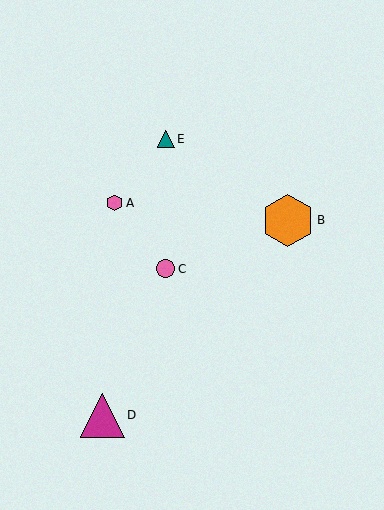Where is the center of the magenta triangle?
The center of the magenta triangle is at (102, 415).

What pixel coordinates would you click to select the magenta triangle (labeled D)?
Click at (102, 415) to select the magenta triangle D.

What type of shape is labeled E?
Shape E is a teal triangle.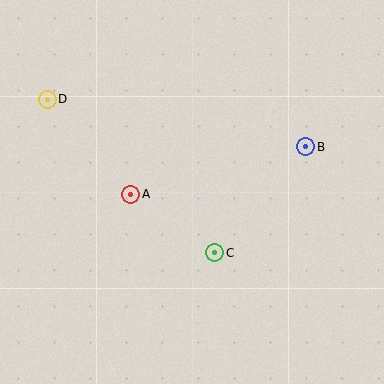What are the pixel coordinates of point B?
Point B is at (306, 147).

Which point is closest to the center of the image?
Point A at (131, 194) is closest to the center.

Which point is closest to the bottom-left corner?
Point A is closest to the bottom-left corner.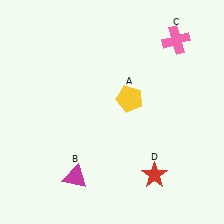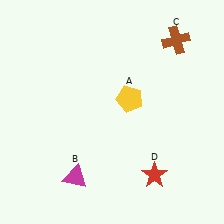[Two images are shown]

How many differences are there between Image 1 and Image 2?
There is 1 difference between the two images.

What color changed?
The cross (C) changed from pink in Image 1 to brown in Image 2.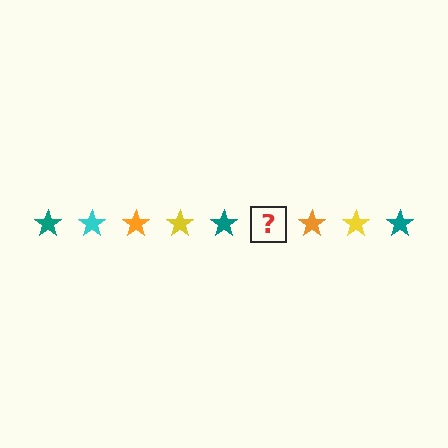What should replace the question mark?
The question mark should be replaced with a cyan star.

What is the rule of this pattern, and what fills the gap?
The rule is that the pattern cycles through teal, cyan, orange, yellow stars. The gap should be filled with a cyan star.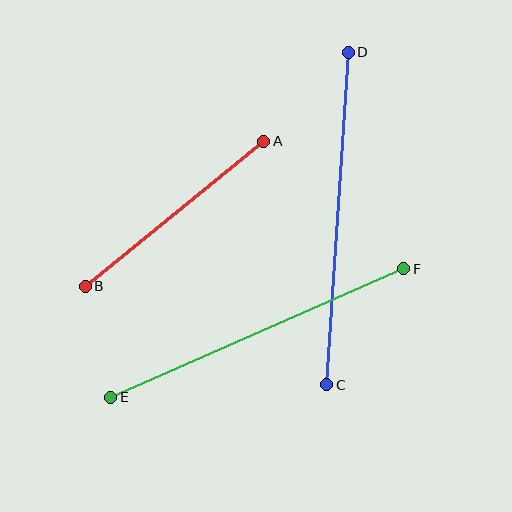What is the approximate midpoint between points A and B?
The midpoint is at approximately (174, 214) pixels.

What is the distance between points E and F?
The distance is approximately 320 pixels.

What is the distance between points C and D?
The distance is approximately 333 pixels.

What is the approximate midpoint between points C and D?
The midpoint is at approximately (337, 218) pixels.